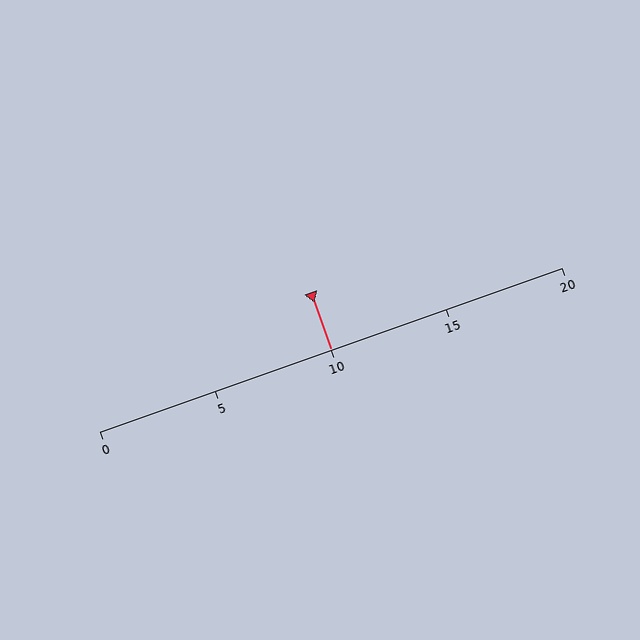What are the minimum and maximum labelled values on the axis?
The axis runs from 0 to 20.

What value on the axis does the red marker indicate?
The marker indicates approximately 10.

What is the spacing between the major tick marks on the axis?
The major ticks are spaced 5 apart.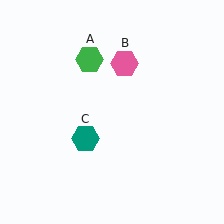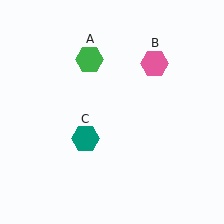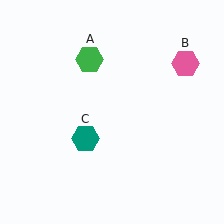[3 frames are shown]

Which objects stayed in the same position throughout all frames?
Green hexagon (object A) and teal hexagon (object C) remained stationary.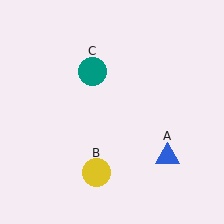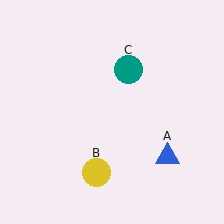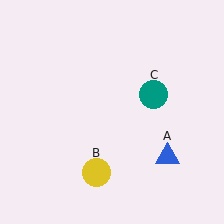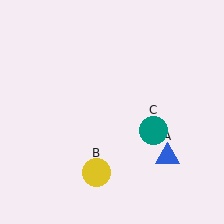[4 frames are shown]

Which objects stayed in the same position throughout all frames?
Blue triangle (object A) and yellow circle (object B) remained stationary.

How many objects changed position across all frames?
1 object changed position: teal circle (object C).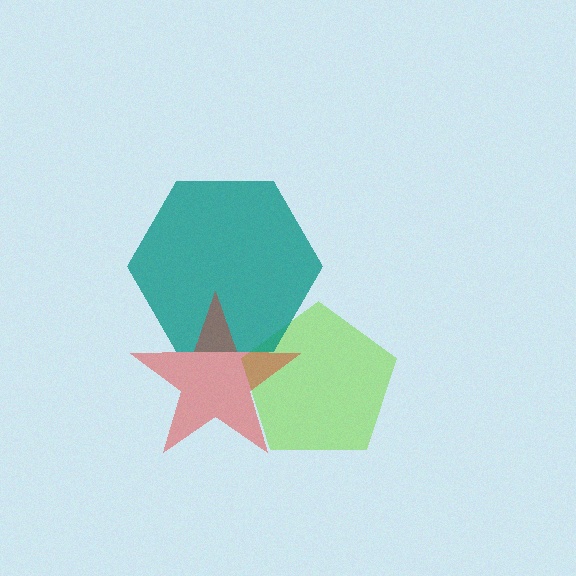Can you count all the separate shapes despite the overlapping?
Yes, there are 3 separate shapes.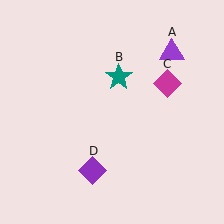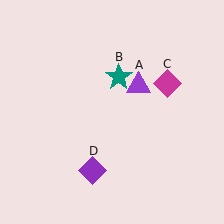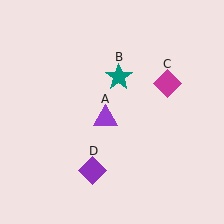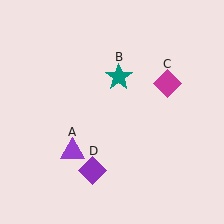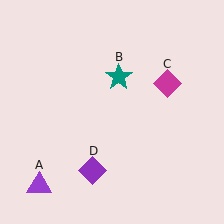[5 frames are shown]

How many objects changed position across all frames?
1 object changed position: purple triangle (object A).